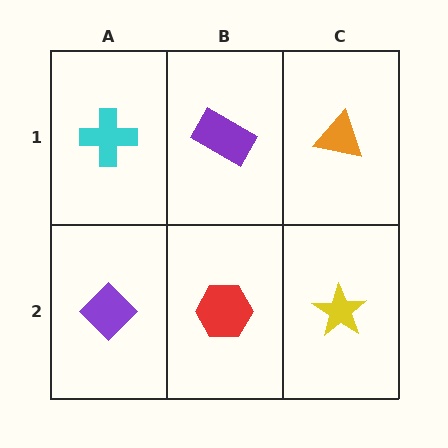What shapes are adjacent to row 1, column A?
A purple diamond (row 2, column A), a purple rectangle (row 1, column B).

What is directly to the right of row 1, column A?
A purple rectangle.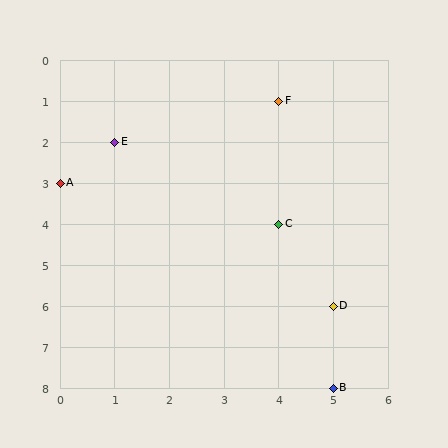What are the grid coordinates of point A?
Point A is at grid coordinates (0, 3).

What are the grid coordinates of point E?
Point E is at grid coordinates (1, 2).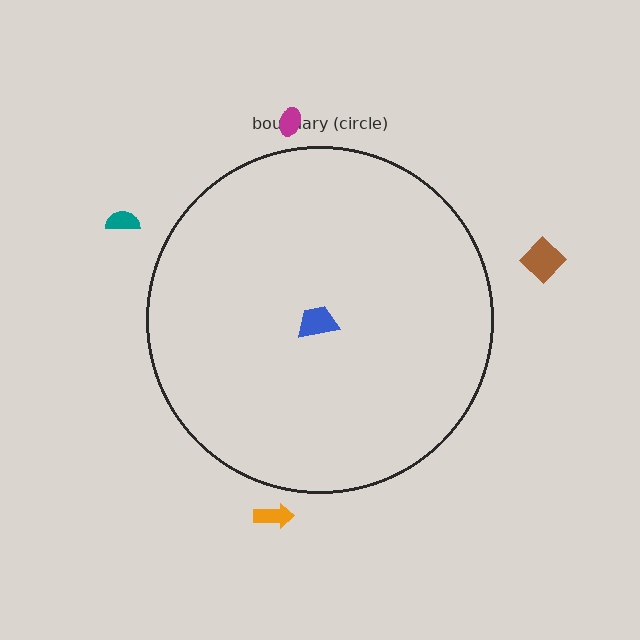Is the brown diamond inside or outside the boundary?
Outside.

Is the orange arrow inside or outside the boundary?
Outside.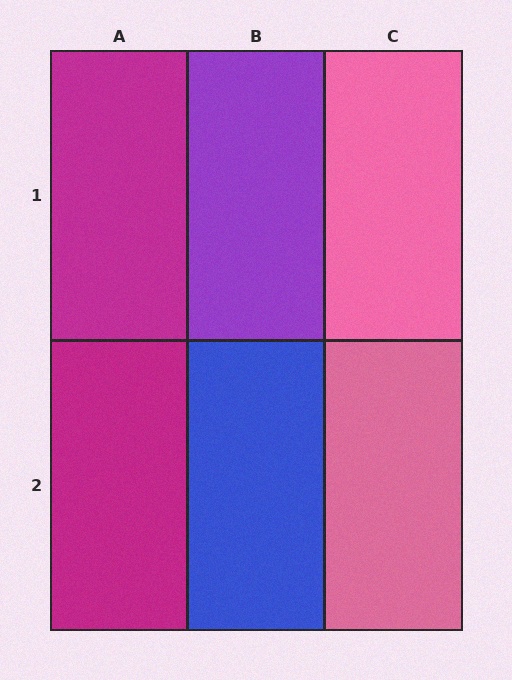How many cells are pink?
2 cells are pink.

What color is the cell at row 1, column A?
Magenta.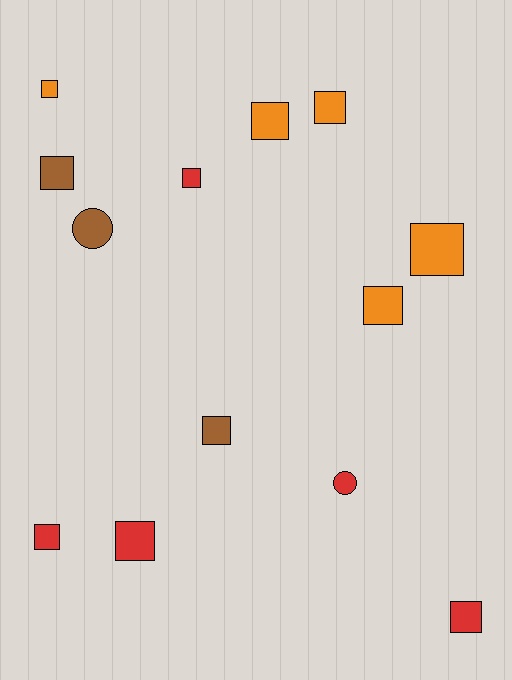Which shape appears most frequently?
Square, with 11 objects.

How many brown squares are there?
There are 2 brown squares.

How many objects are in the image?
There are 13 objects.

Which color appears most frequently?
Red, with 5 objects.